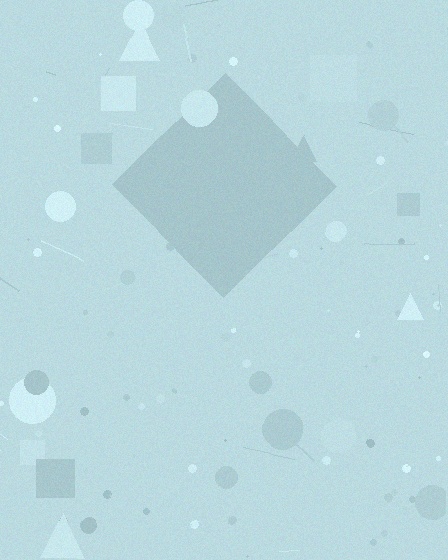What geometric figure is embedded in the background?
A diamond is embedded in the background.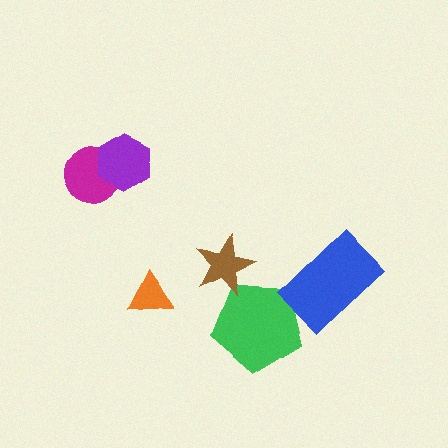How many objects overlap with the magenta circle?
1 object overlaps with the magenta circle.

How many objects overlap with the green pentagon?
2 objects overlap with the green pentagon.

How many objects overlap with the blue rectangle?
1 object overlaps with the blue rectangle.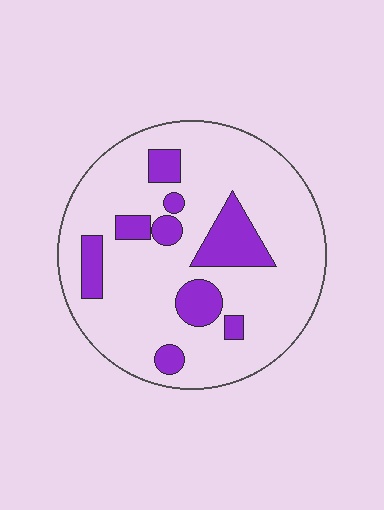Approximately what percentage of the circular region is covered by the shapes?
Approximately 20%.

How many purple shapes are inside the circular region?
9.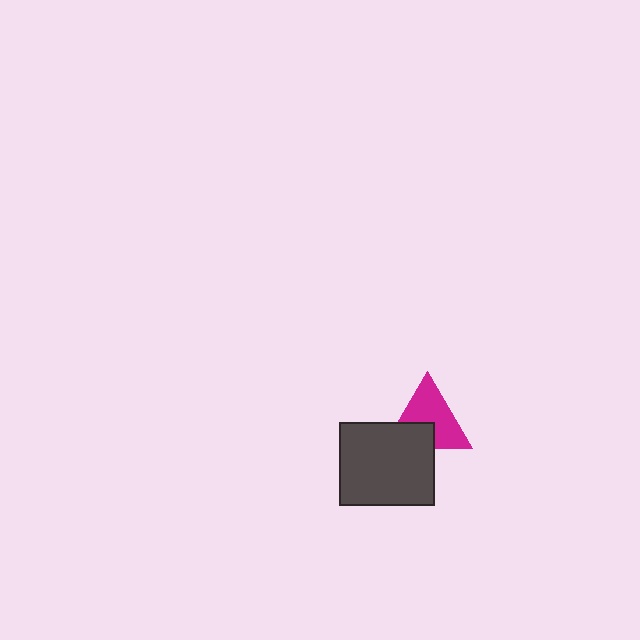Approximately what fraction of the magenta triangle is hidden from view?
Roughly 35% of the magenta triangle is hidden behind the dark gray rectangle.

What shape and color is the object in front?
The object in front is a dark gray rectangle.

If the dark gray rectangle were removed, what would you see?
You would see the complete magenta triangle.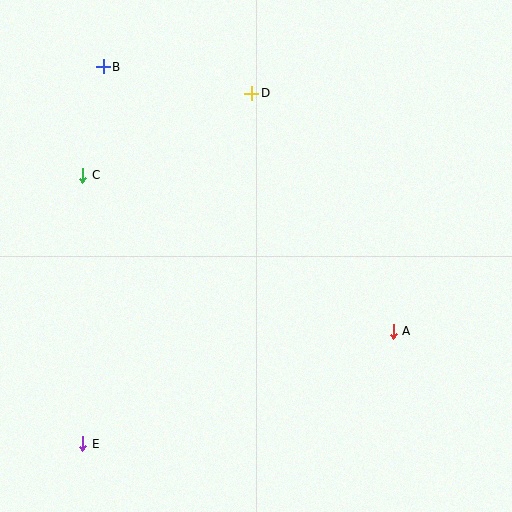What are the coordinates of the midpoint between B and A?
The midpoint between B and A is at (248, 199).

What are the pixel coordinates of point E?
Point E is at (83, 444).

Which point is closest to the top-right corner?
Point D is closest to the top-right corner.